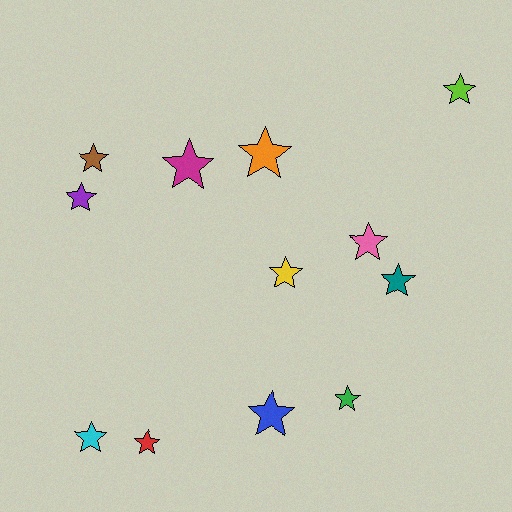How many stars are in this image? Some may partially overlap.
There are 12 stars.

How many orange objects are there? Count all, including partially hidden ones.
There is 1 orange object.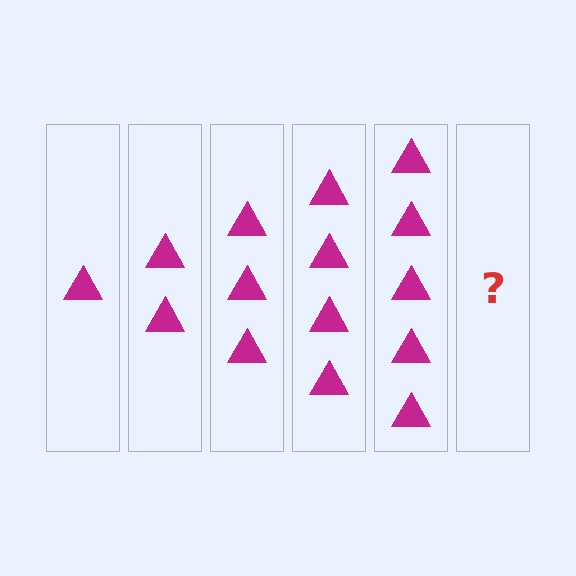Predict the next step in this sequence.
The next step is 6 triangles.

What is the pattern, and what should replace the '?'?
The pattern is that each step adds one more triangle. The '?' should be 6 triangles.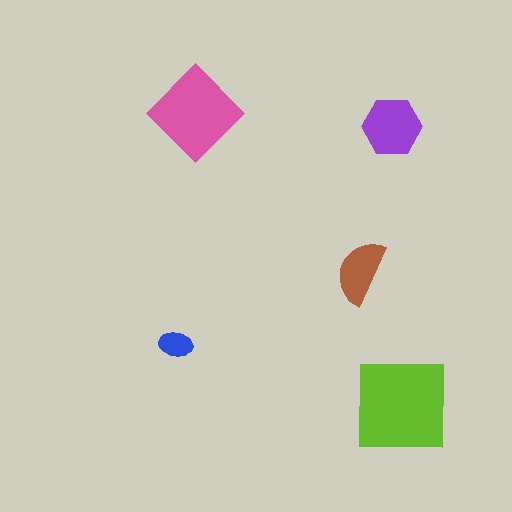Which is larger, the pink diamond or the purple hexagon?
The pink diamond.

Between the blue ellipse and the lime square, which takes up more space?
The lime square.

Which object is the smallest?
The blue ellipse.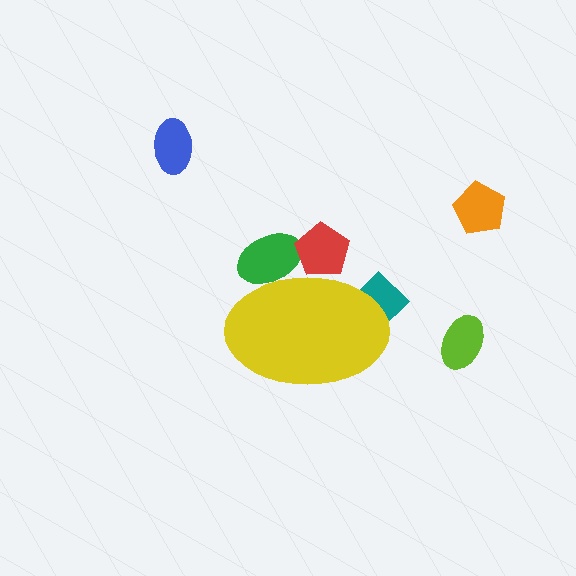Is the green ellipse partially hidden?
Yes, the green ellipse is partially hidden behind the yellow ellipse.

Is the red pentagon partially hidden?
Yes, the red pentagon is partially hidden behind the yellow ellipse.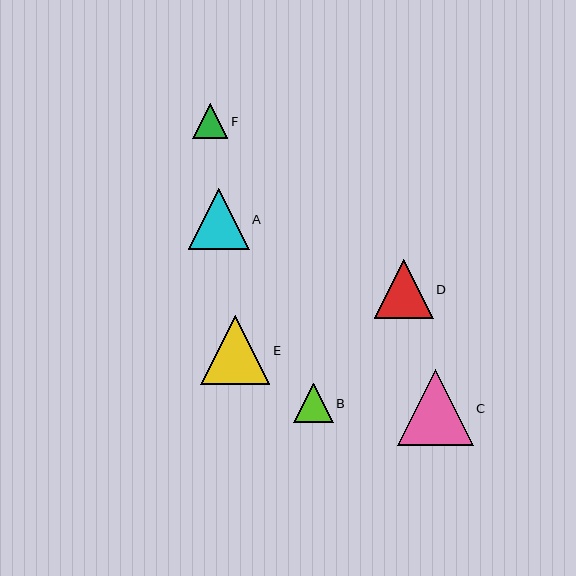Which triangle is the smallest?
Triangle F is the smallest with a size of approximately 35 pixels.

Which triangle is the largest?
Triangle C is the largest with a size of approximately 76 pixels.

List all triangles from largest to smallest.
From largest to smallest: C, E, A, D, B, F.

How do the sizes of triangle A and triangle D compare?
Triangle A and triangle D are approximately the same size.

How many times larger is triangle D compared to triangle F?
Triangle D is approximately 1.7 times the size of triangle F.